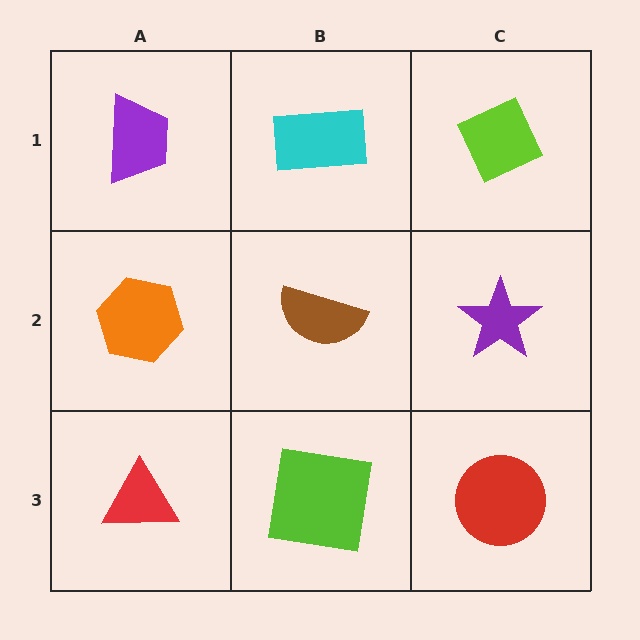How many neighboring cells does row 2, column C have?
3.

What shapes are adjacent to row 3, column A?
An orange hexagon (row 2, column A), a lime square (row 3, column B).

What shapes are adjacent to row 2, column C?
A lime diamond (row 1, column C), a red circle (row 3, column C), a brown semicircle (row 2, column B).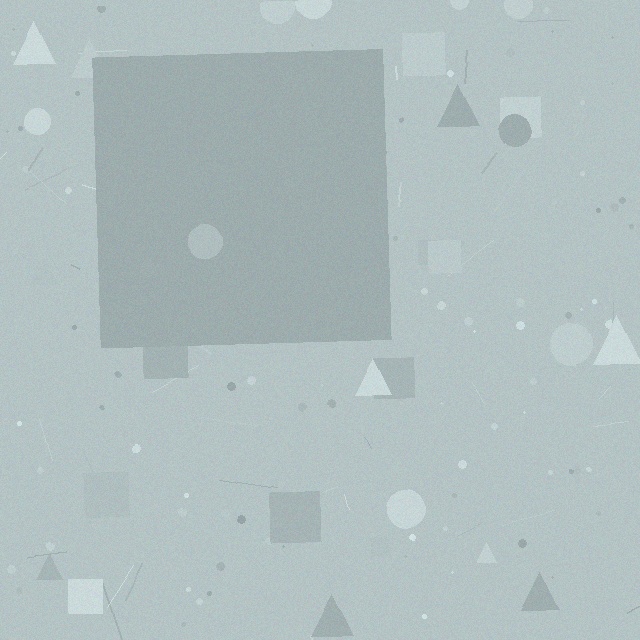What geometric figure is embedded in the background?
A square is embedded in the background.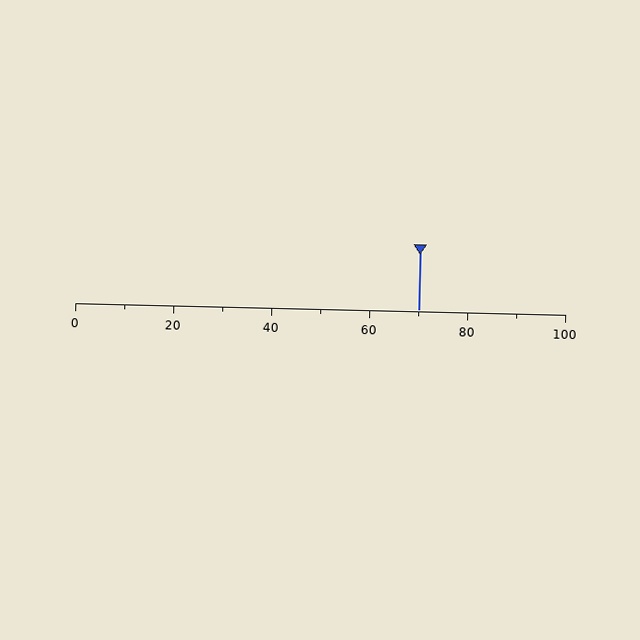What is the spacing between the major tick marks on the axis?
The major ticks are spaced 20 apart.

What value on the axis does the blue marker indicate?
The marker indicates approximately 70.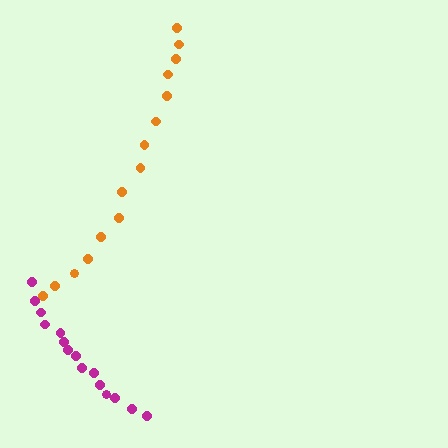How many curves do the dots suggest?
There are 2 distinct paths.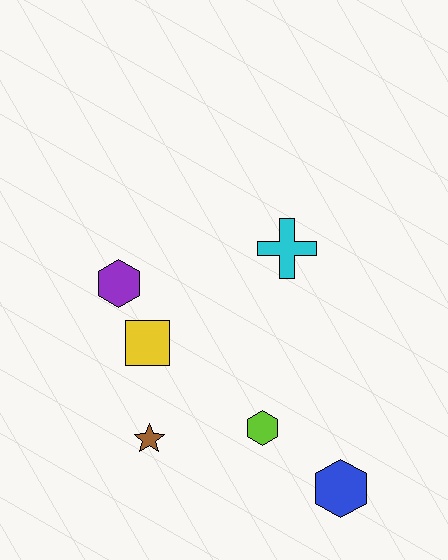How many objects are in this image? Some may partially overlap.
There are 6 objects.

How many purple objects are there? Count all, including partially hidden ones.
There is 1 purple object.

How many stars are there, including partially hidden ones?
There is 1 star.